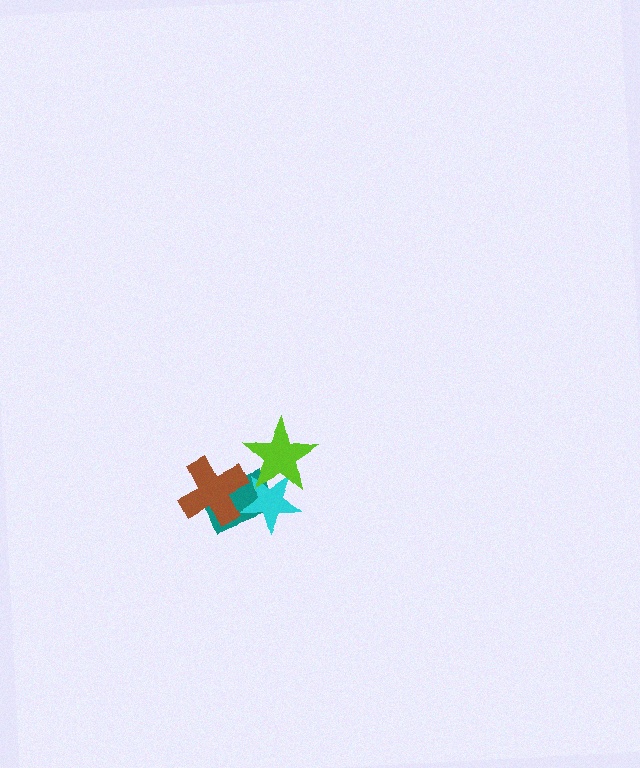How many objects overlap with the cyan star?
3 objects overlap with the cyan star.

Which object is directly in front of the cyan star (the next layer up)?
The lime star is directly in front of the cyan star.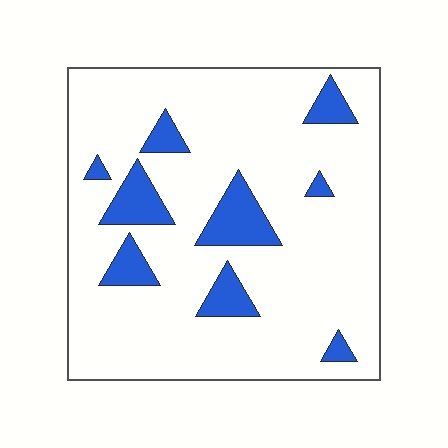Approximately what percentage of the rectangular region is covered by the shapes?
Approximately 15%.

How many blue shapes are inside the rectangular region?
9.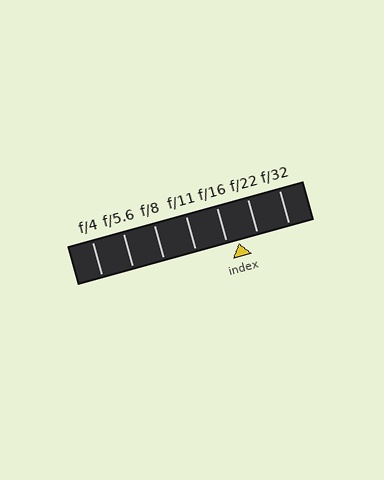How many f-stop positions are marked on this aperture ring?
There are 7 f-stop positions marked.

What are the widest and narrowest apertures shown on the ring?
The widest aperture shown is f/4 and the narrowest is f/32.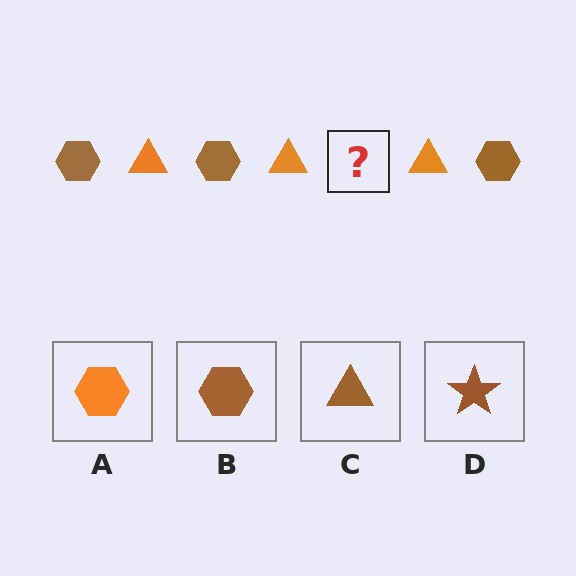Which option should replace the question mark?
Option B.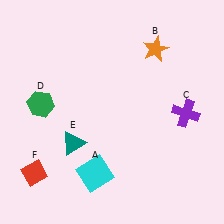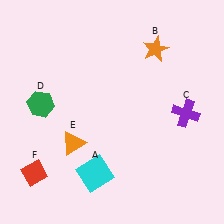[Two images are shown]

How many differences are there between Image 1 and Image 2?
There is 1 difference between the two images.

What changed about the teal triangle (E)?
In Image 1, E is teal. In Image 2, it changed to orange.